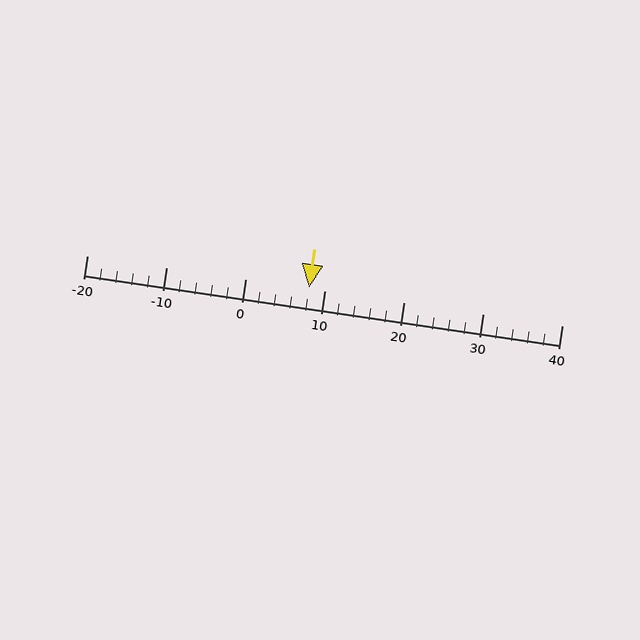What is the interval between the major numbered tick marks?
The major tick marks are spaced 10 units apart.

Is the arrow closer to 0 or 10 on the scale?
The arrow is closer to 10.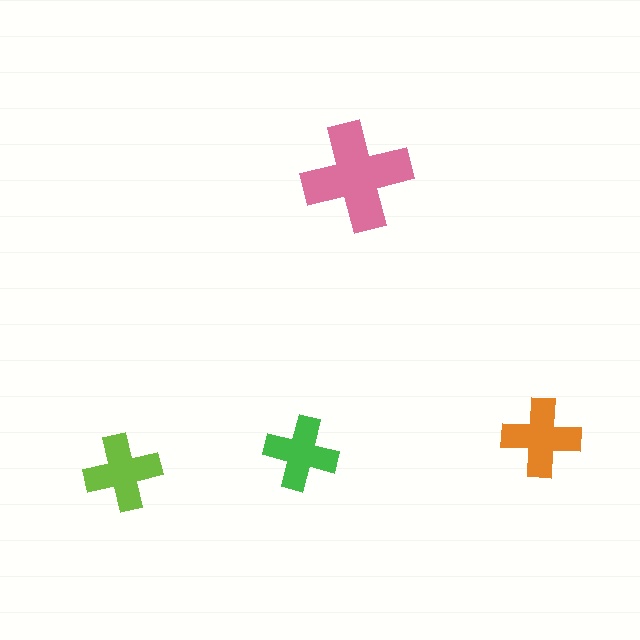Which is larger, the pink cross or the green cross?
The pink one.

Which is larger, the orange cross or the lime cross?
The orange one.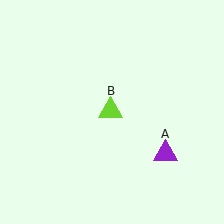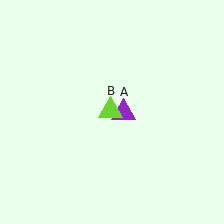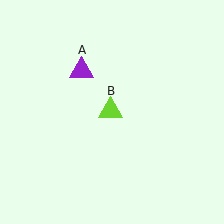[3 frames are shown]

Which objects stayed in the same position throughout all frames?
Lime triangle (object B) remained stationary.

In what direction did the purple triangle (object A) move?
The purple triangle (object A) moved up and to the left.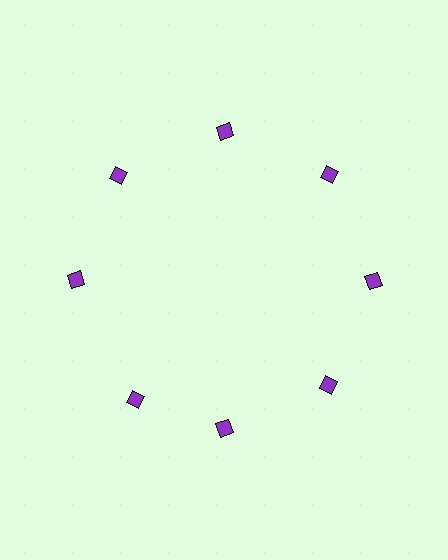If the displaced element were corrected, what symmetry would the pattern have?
It would have 8-fold rotational symmetry — the pattern would map onto itself every 45 degrees.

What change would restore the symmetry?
The symmetry would be restored by rotating it back into even spacing with its neighbors so that all 8 diamonds sit at equal angles and equal distance from the center.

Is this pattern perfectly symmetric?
No. The 8 purple diamonds are arranged in a ring, but one element near the 8 o'clock position is rotated out of alignment along the ring, breaking the 8-fold rotational symmetry.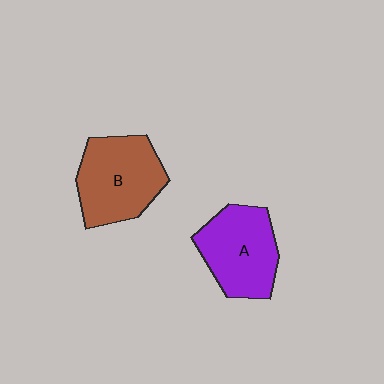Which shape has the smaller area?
Shape A (purple).